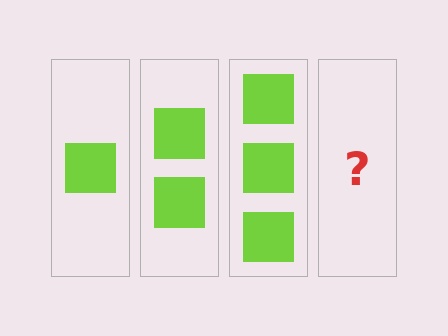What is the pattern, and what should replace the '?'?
The pattern is that each step adds one more square. The '?' should be 4 squares.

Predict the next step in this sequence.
The next step is 4 squares.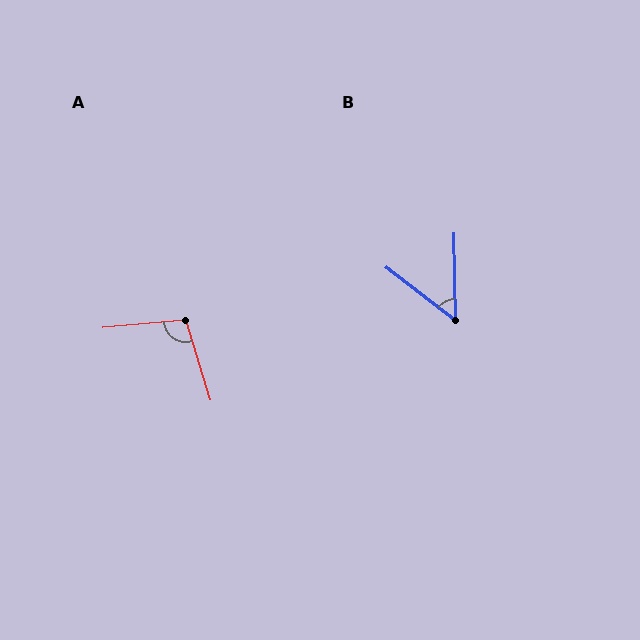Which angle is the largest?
A, at approximately 102 degrees.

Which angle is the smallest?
B, at approximately 52 degrees.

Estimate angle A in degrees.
Approximately 102 degrees.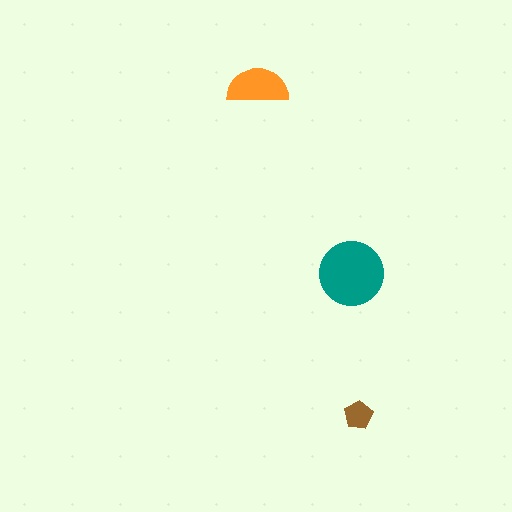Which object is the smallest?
The brown pentagon.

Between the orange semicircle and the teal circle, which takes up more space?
The teal circle.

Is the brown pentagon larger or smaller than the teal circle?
Smaller.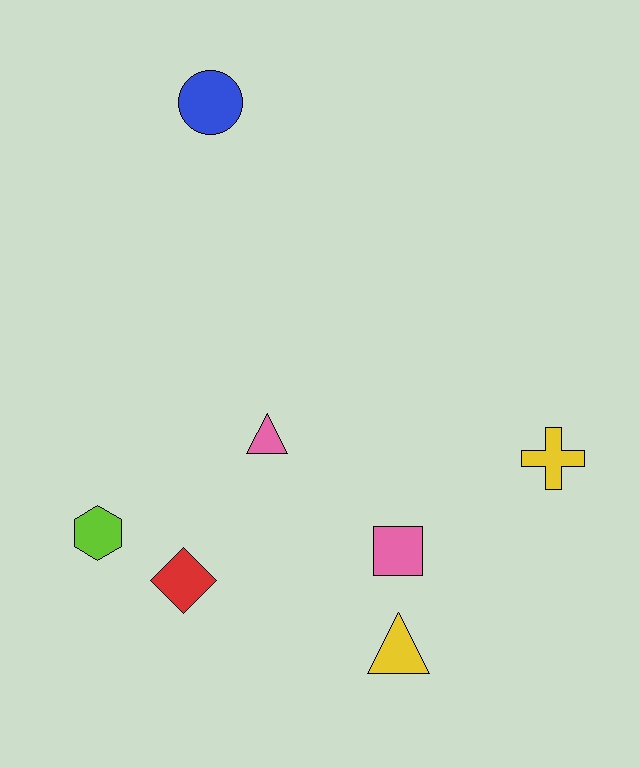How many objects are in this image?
There are 7 objects.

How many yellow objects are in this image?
There are 2 yellow objects.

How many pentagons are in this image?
There are no pentagons.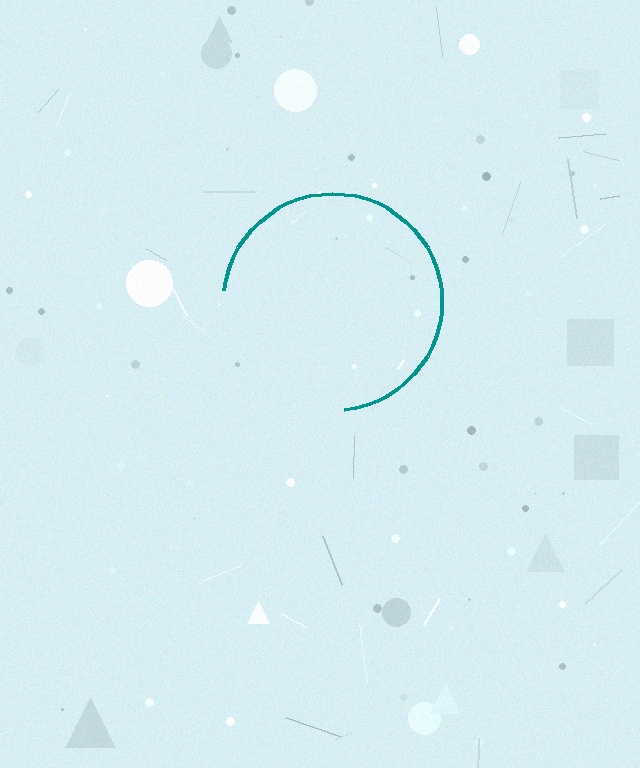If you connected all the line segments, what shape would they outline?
They would outline a circle.